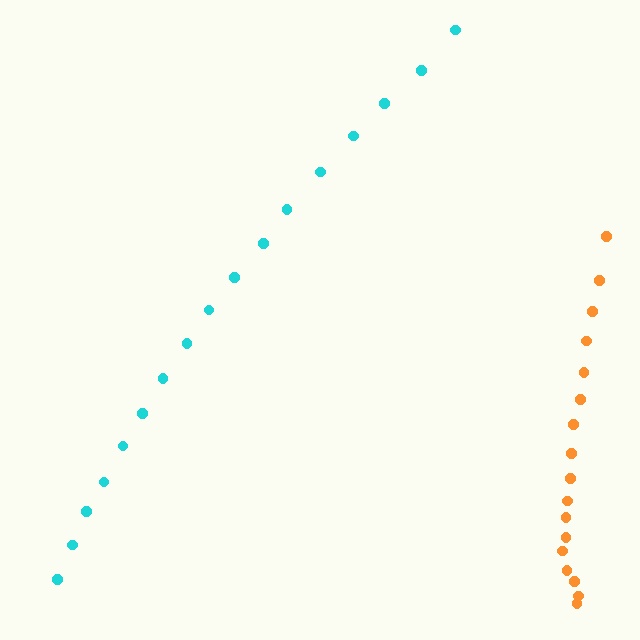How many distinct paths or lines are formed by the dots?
There are 2 distinct paths.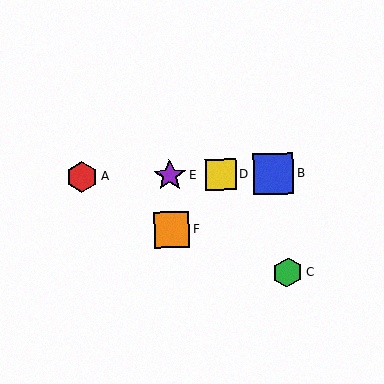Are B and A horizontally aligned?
Yes, both are at y≈174.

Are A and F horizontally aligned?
No, A is at y≈177 and F is at y≈230.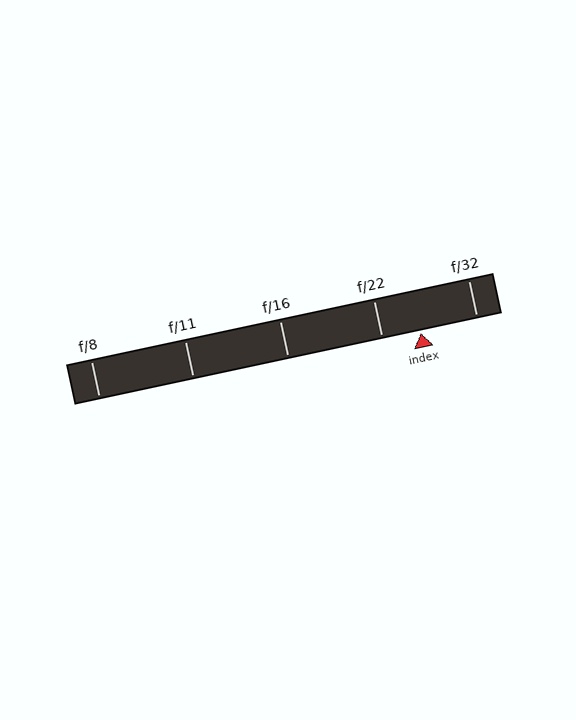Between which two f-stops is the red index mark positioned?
The index mark is between f/22 and f/32.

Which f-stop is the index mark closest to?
The index mark is closest to f/22.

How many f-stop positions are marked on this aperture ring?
There are 5 f-stop positions marked.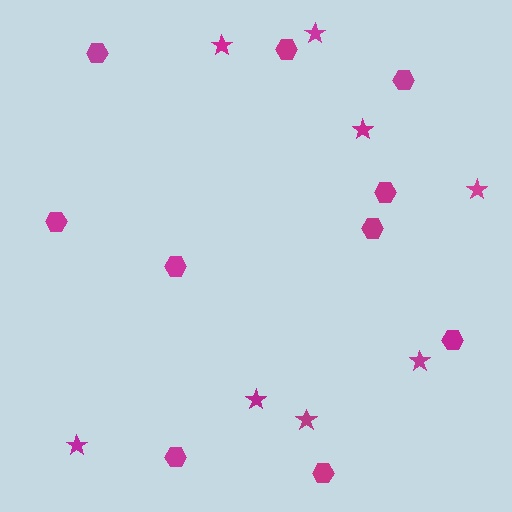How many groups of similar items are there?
There are 2 groups: one group of hexagons (10) and one group of stars (8).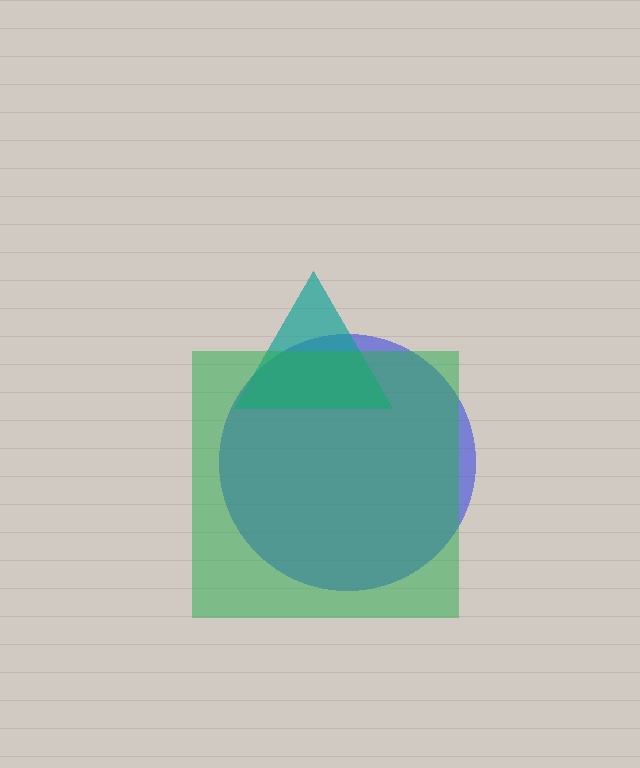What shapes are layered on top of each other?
The layered shapes are: a blue circle, a teal triangle, a green square.